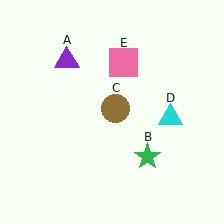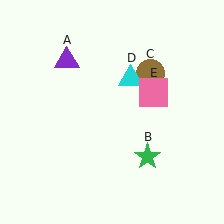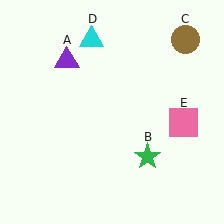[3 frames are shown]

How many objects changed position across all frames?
3 objects changed position: brown circle (object C), cyan triangle (object D), pink square (object E).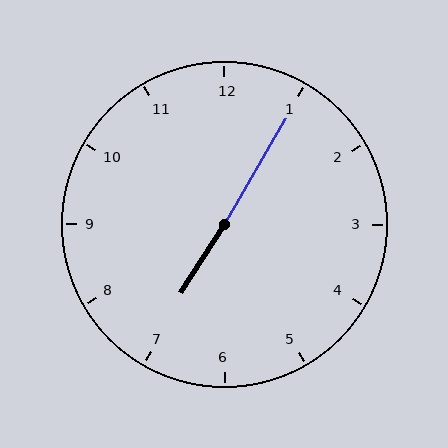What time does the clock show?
7:05.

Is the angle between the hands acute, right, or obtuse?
It is obtuse.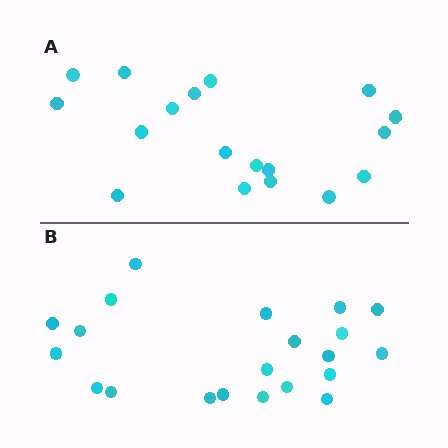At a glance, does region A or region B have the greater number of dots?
Region B (the bottom region) has more dots.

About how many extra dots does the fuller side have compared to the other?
Region B has just a few more — roughly 2 or 3 more dots than region A.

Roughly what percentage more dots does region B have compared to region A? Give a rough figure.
About 15% more.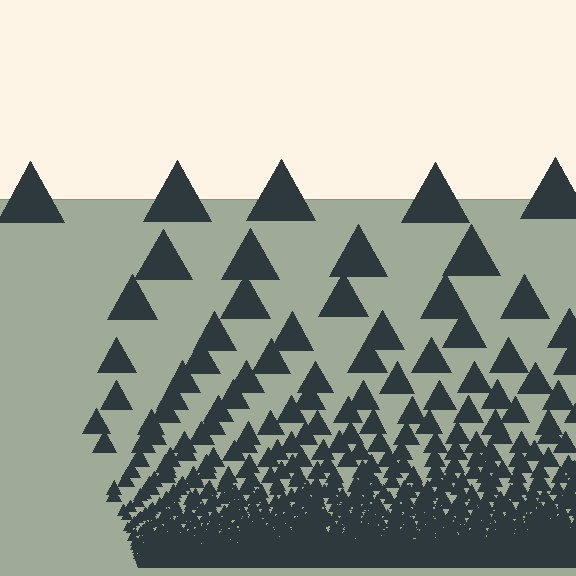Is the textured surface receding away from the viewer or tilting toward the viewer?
The surface appears to tilt toward the viewer. Texture elements get larger and sparser toward the top.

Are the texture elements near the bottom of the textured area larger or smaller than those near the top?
Smaller. The gradient is inverted — elements near the bottom are smaller and denser.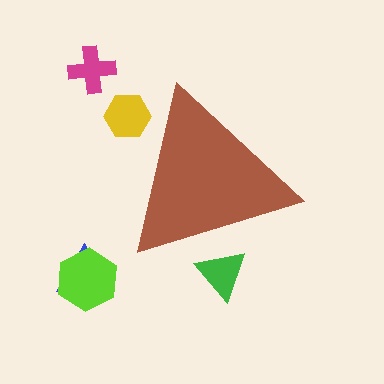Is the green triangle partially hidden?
Yes, the green triangle is partially hidden behind the brown triangle.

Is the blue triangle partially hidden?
No, the blue triangle is fully visible.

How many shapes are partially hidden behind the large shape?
2 shapes are partially hidden.